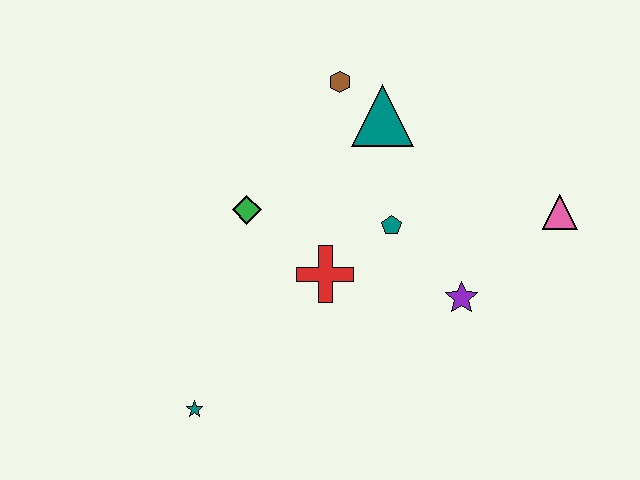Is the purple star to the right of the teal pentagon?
Yes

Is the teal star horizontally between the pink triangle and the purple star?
No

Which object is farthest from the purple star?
The teal star is farthest from the purple star.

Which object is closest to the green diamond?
The red cross is closest to the green diamond.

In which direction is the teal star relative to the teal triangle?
The teal star is below the teal triangle.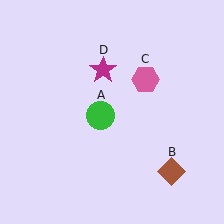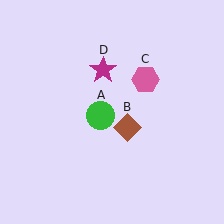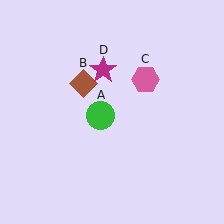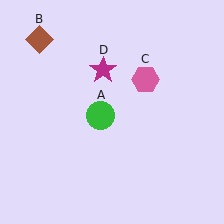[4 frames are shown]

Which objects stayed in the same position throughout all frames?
Green circle (object A) and pink hexagon (object C) and magenta star (object D) remained stationary.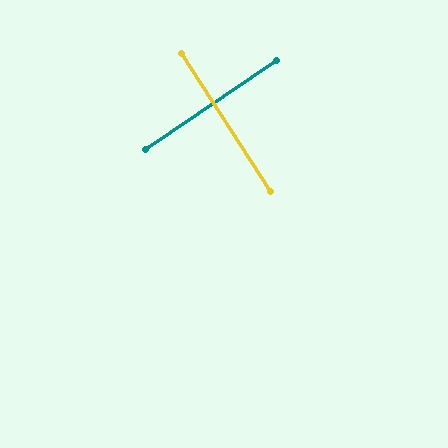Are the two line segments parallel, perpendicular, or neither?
Perpendicular — they meet at approximately 88°.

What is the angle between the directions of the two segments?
Approximately 88 degrees.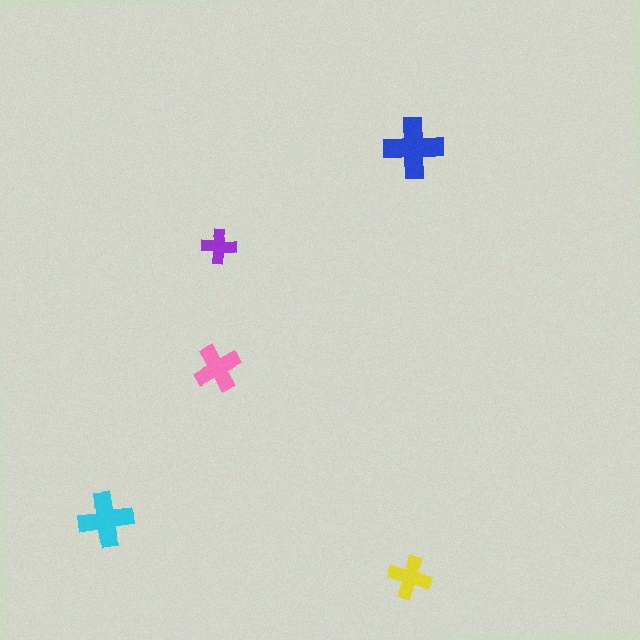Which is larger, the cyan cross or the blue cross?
The blue one.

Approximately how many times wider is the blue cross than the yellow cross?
About 1.5 times wider.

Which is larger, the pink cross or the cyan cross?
The cyan one.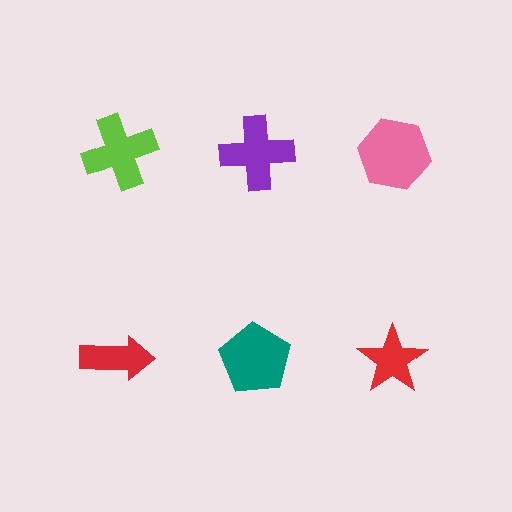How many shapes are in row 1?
3 shapes.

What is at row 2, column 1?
A red arrow.